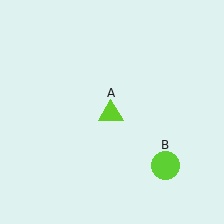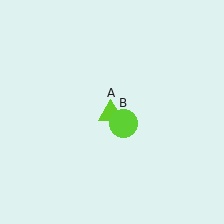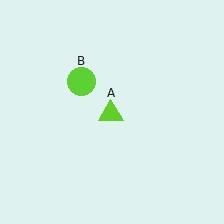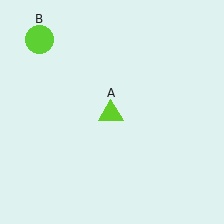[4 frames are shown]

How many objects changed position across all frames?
1 object changed position: lime circle (object B).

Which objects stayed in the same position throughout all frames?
Lime triangle (object A) remained stationary.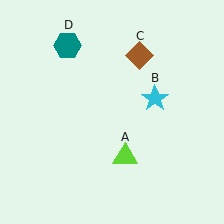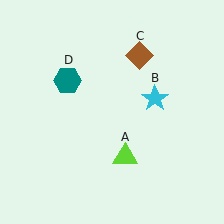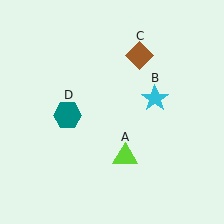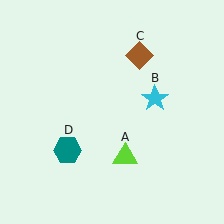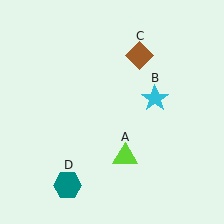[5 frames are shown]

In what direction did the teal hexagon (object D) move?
The teal hexagon (object D) moved down.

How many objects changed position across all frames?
1 object changed position: teal hexagon (object D).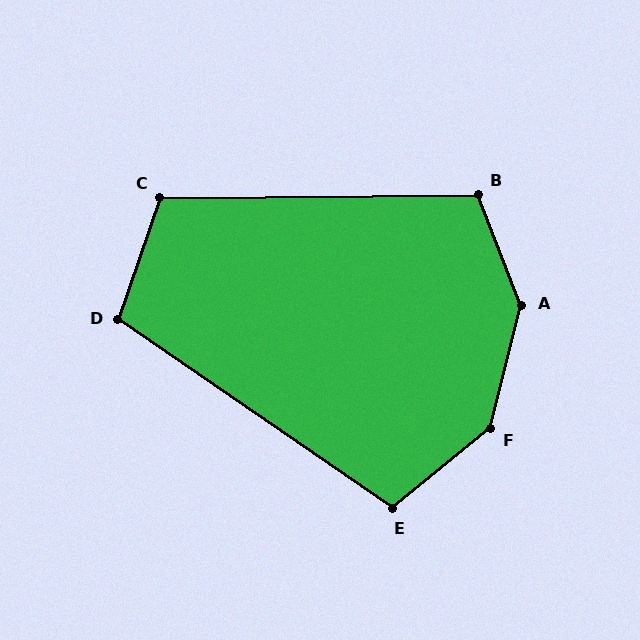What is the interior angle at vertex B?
Approximately 111 degrees (obtuse).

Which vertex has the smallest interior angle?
D, at approximately 106 degrees.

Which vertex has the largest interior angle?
A, at approximately 144 degrees.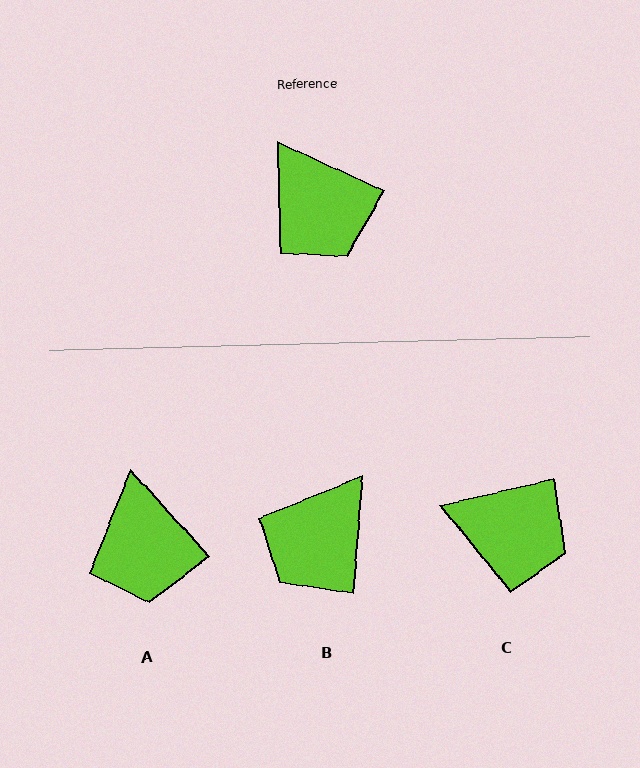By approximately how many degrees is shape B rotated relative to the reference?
Approximately 69 degrees clockwise.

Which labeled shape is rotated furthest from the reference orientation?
B, about 69 degrees away.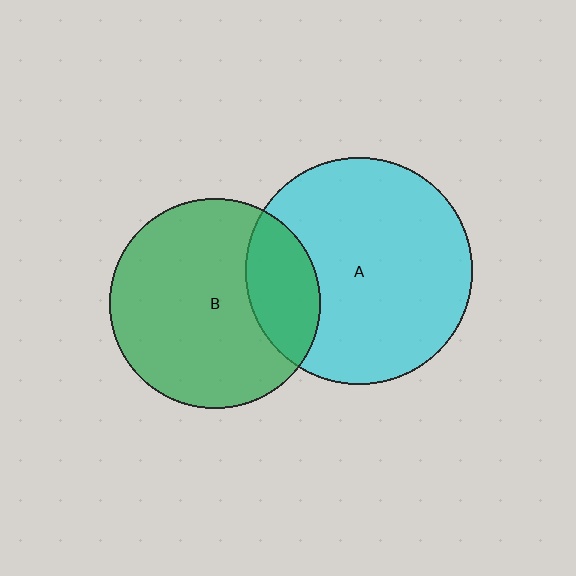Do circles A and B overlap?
Yes.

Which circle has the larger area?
Circle A (cyan).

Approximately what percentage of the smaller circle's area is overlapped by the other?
Approximately 25%.